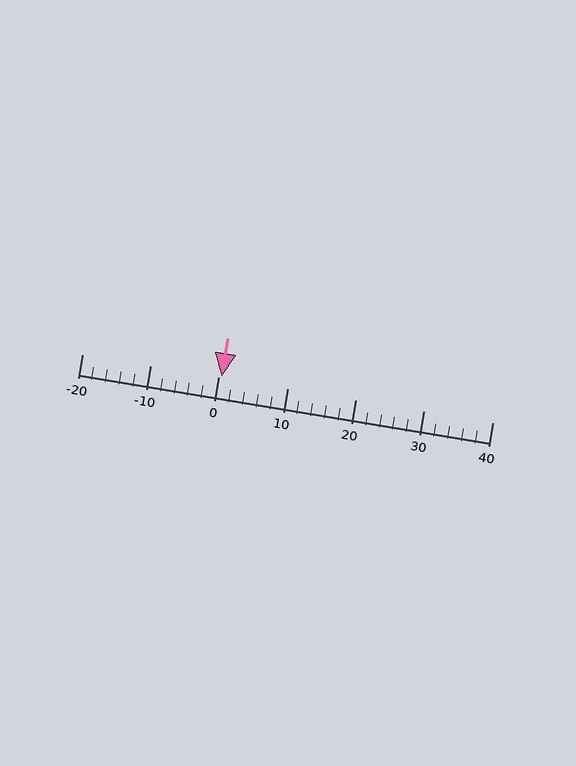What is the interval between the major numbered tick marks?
The major tick marks are spaced 10 units apart.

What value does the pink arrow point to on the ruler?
The pink arrow points to approximately 0.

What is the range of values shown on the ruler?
The ruler shows values from -20 to 40.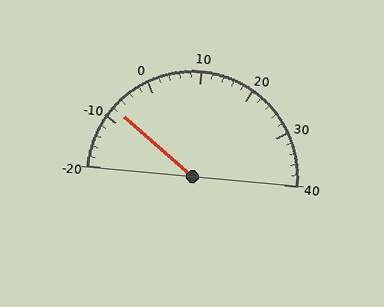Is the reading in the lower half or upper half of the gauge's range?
The reading is in the lower half of the range (-20 to 40).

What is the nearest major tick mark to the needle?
The nearest major tick mark is -10.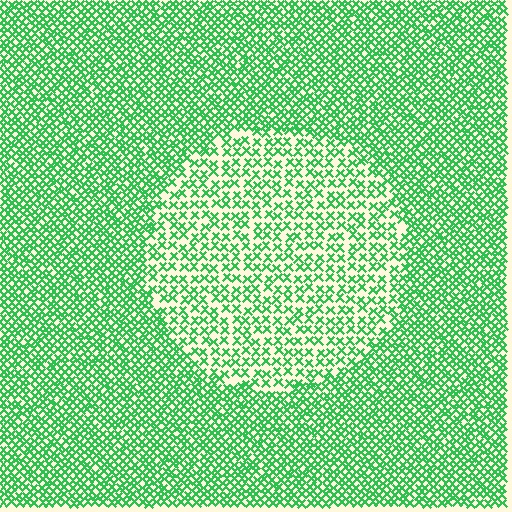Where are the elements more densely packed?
The elements are more densely packed outside the circle boundary.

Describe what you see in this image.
The image contains small green elements arranged at two different densities. A circle-shaped region is visible where the elements are less densely packed than the surrounding area.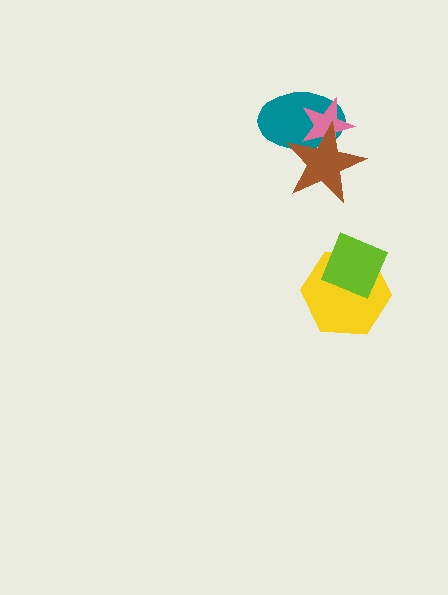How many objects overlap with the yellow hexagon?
1 object overlaps with the yellow hexagon.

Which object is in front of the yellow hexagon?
The lime diamond is in front of the yellow hexagon.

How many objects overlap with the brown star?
2 objects overlap with the brown star.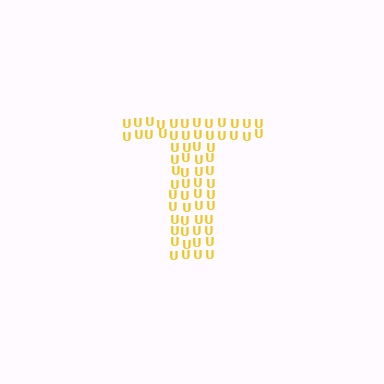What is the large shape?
The large shape is the letter T.